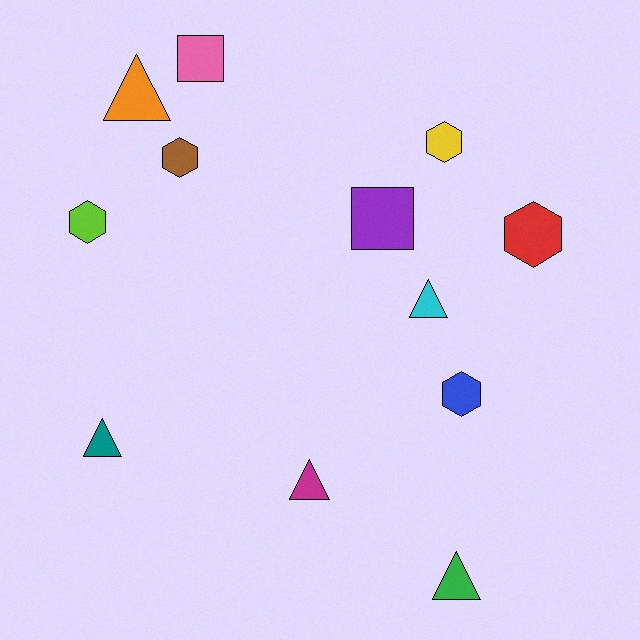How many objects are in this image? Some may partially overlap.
There are 12 objects.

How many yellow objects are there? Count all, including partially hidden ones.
There is 1 yellow object.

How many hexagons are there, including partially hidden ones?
There are 5 hexagons.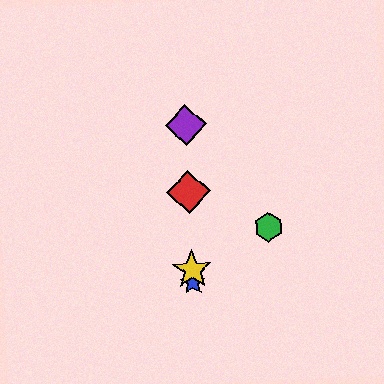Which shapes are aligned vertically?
The red diamond, the blue star, the yellow star, the purple diamond are aligned vertically.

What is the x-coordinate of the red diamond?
The red diamond is at x≈189.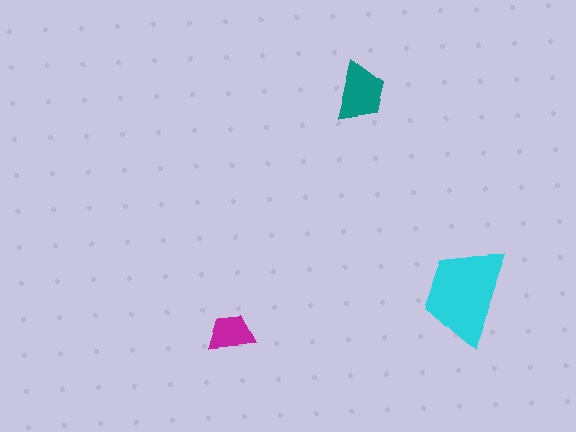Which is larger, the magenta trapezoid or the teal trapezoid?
The teal one.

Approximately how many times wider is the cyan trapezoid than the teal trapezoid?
About 1.5 times wider.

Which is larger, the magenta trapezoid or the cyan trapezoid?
The cyan one.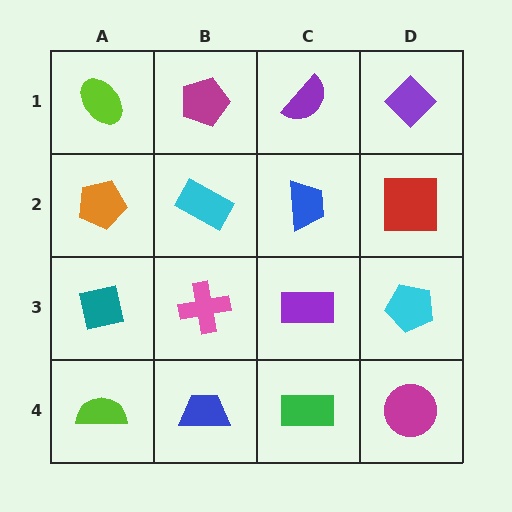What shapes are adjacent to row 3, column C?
A blue trapezoid (row 2, column C), a green rectangle (row 4, column C), a pink cross (row 3, column B), a cyan pentagon (row 3, column D).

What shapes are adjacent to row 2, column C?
A purple semicircle (row 1, column C), a purple rectangle (row 3, column C), a cyan rectangle (row 2, column B), a red square (row 2, column D).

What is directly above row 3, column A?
An orange pentagon.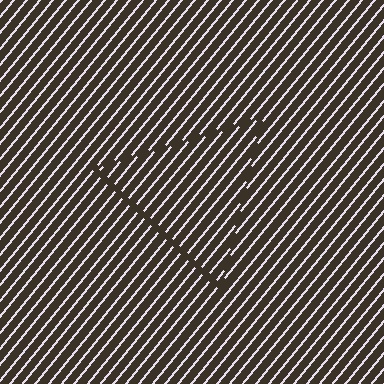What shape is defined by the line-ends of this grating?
An illusory triangle. The interior of the shape contains the same grating, shifted by half a period — the contour is defined by the phase discontinuity where line-ends from the inner and outer gratings abut.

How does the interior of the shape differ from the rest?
The interior of the shape contains the same grating, shifted by half a period — the contour is defined by the phase discontinuity where line-ends from the inner and outer gratings abut.